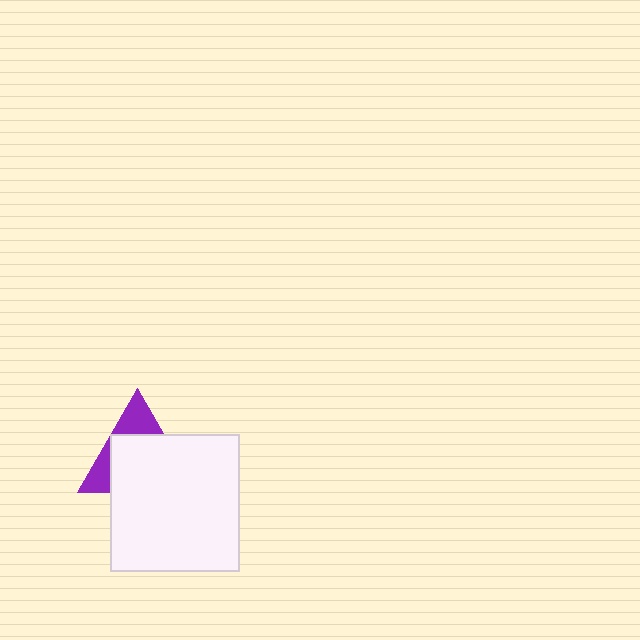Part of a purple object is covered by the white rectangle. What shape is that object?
It is a triangle.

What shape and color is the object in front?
The object in front is a white rectangle.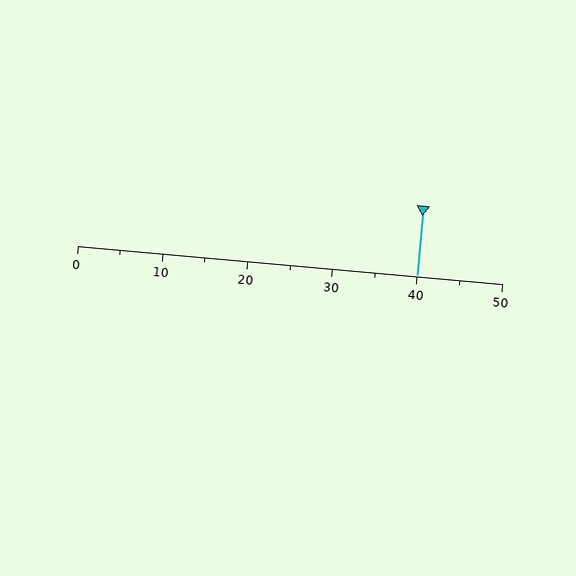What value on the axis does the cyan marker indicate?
The marker indicates approximately 40.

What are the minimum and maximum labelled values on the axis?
The axis runs from 0 to 50.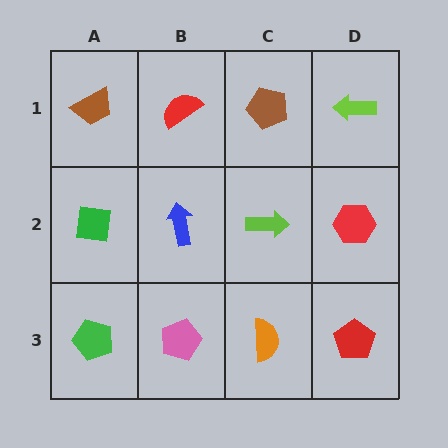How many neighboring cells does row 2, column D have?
3.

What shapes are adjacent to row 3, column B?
A blue arrow (row 2, column B), a green pentagon (row 3, column A), an orange semicircle (row 3, column C).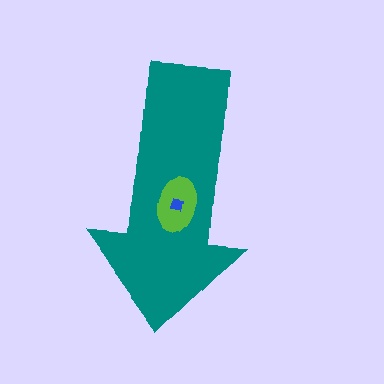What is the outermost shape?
The teal arrow.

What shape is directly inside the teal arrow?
The lime ellipse.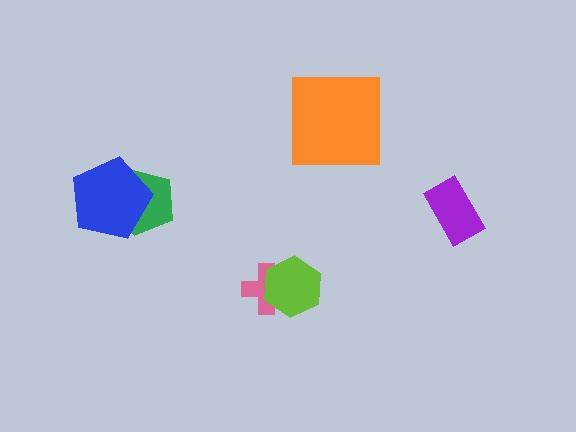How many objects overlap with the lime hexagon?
1 object overlaps with the lime hexagon.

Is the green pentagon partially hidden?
Yes, it is partially covered by another shape.